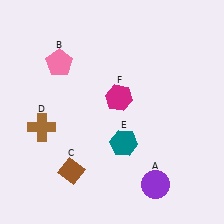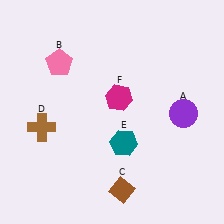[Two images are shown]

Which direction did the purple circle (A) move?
The purple circle (A) moved up.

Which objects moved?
The objects that moved are: the purple circle (A), the brown diamond (C).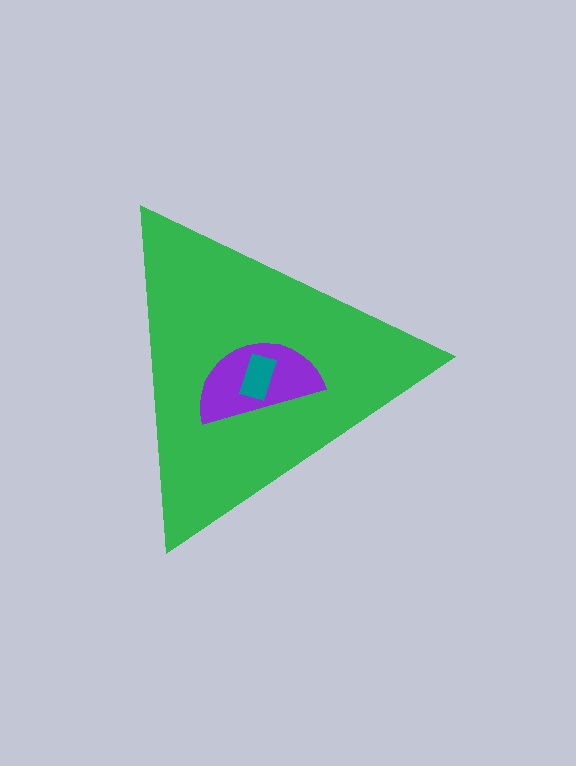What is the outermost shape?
The green triangle.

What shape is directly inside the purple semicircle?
The teal rectangle.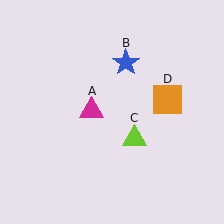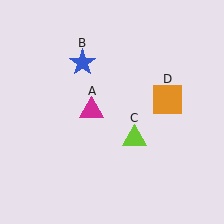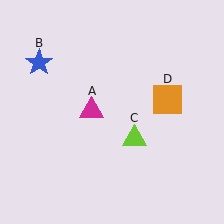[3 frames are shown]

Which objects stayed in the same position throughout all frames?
Magenta triangle (object A) and lime triangle (object C) and orange square (object D) remained stationary.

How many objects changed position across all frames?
1 object changed position: blue star (object B).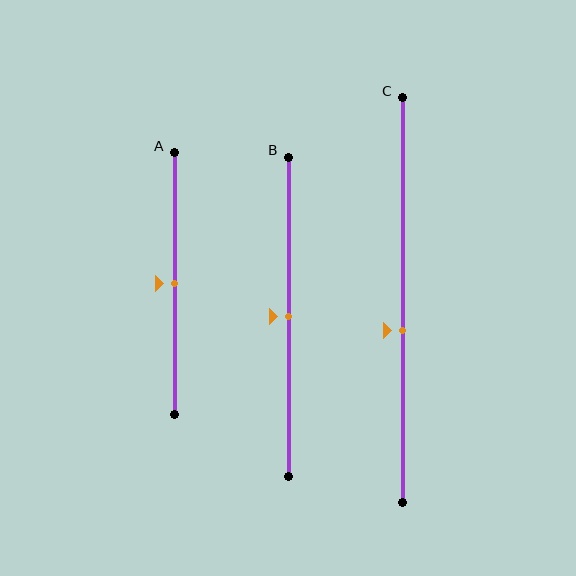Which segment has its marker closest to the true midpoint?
Segment A has its marker closest to the true midpoint.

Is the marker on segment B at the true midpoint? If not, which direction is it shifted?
Yes, the marker on segment B is at the true midpoint.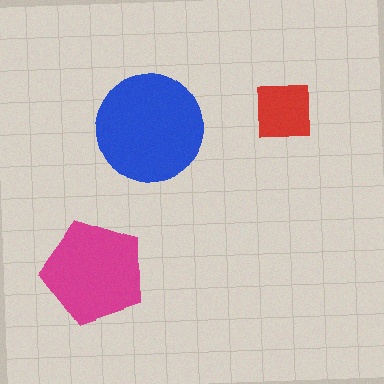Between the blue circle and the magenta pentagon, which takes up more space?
The blue circle.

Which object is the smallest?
The red square.